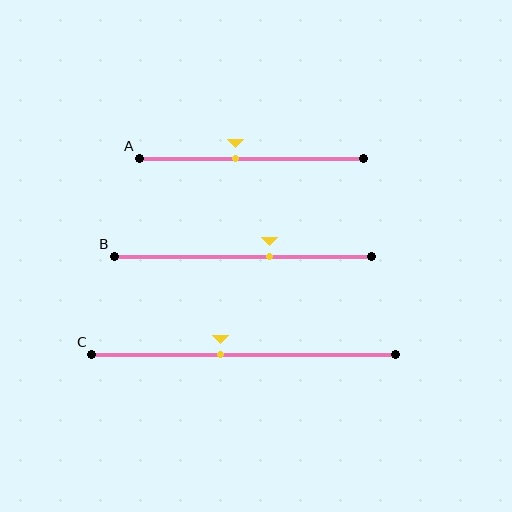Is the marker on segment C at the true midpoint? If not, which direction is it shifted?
No, the marker on segment C is shifted to the left by about 7% of the segment length.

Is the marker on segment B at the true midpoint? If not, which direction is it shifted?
No, the marker on segment B is shifted to the right by about 10% of the segment length.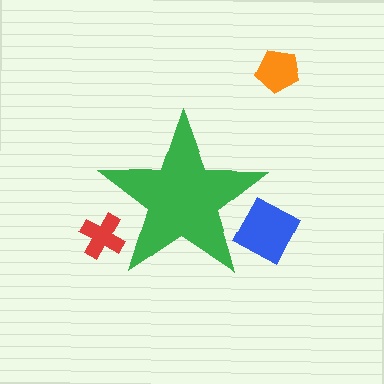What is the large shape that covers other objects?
A green star.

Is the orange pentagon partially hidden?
No, the orange pentagon is fully visible.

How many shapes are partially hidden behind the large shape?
2 shapes are partially hidden.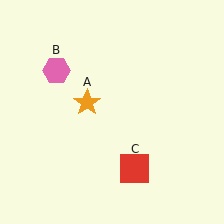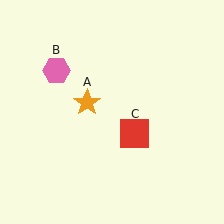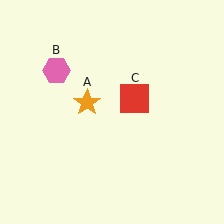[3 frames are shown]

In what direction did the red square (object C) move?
The red square (object C) moved up.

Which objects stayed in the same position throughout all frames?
Orange star (object A) and pink hexagon (object B) remained stationary.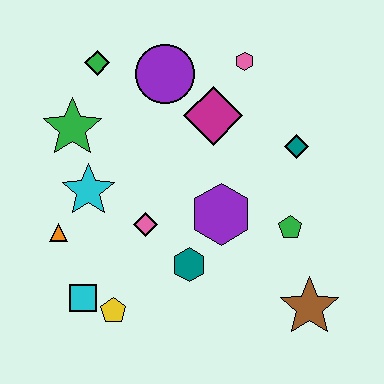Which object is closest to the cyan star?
The orange triangle is closest to the cyan star.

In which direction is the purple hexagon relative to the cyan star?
The purple hexagon is to the right of the cyan star.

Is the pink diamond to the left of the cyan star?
No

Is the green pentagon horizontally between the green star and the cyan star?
No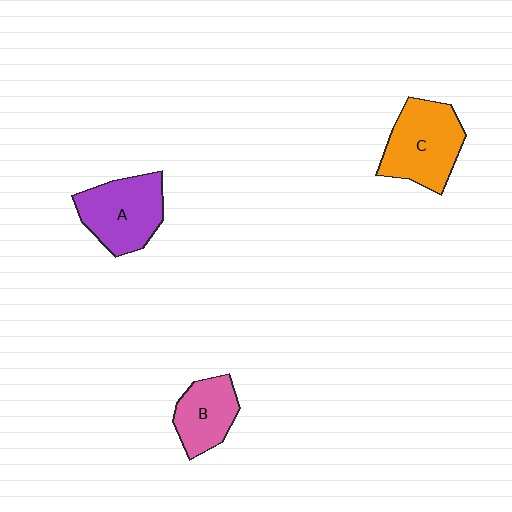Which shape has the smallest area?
Shape B (pink).